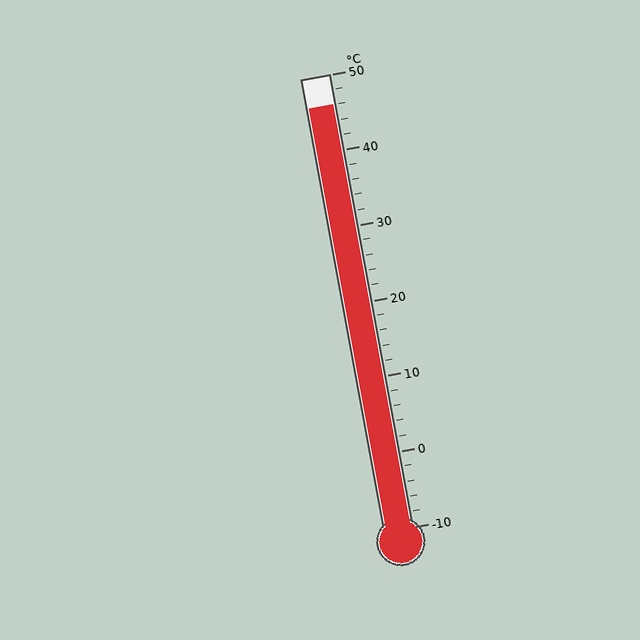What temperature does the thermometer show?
The thermometer shows approximately 46°C.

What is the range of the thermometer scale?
The thermometer scale ranges from -10°C to 50°C.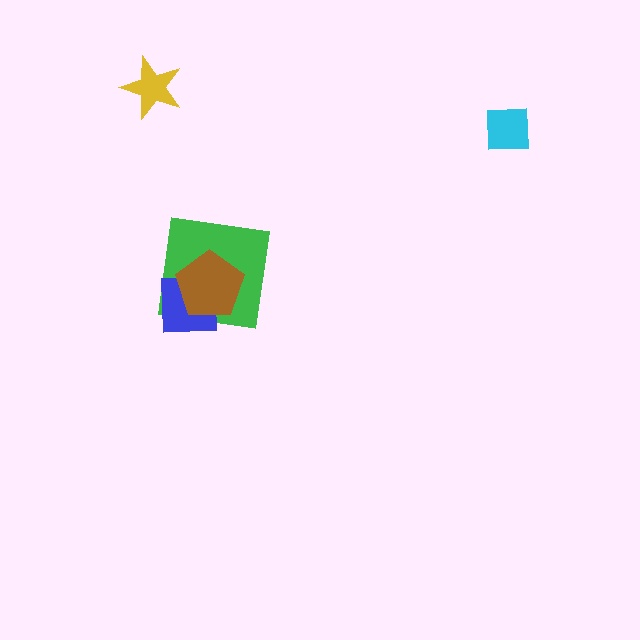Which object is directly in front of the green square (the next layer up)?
The blue square is directly in front of the green square.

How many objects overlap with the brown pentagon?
2 objects overlap with the brown pentagon.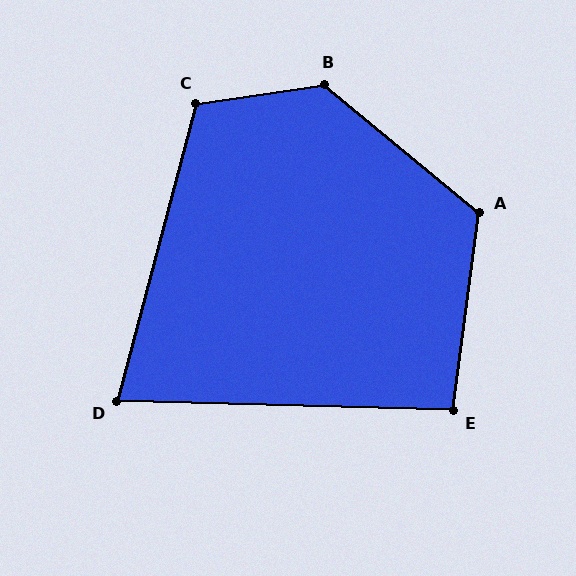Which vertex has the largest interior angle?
B, at approximately 133 degrees.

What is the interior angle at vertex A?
Approximately 122 degrees (obtuse).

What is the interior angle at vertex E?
Approximately 96 degrees (obtuse).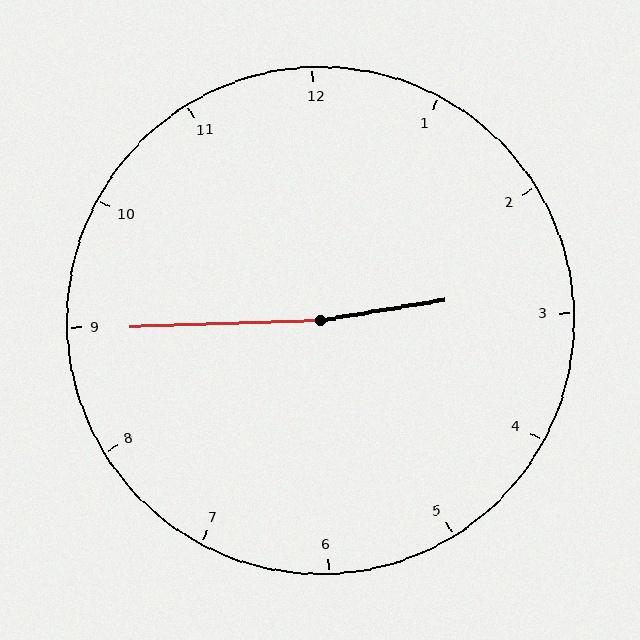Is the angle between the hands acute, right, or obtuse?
It is obtuse.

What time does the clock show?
2:45.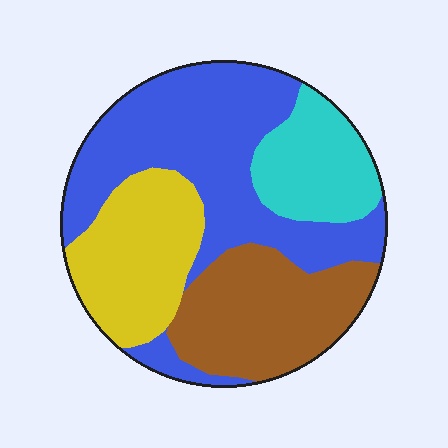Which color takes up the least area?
Cyan, at roughly 15%.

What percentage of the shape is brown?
Brown covers 24% of the shape.